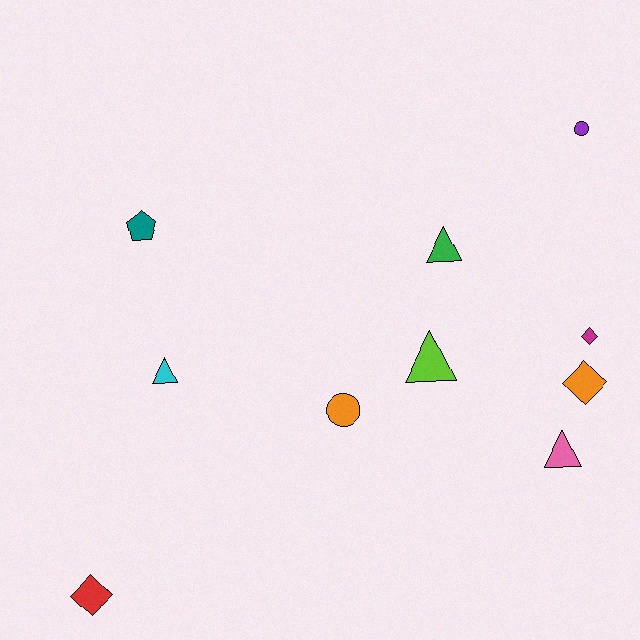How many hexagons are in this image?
There are no hexagons.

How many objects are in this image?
There are 10 objects.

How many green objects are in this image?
There is 1 green object.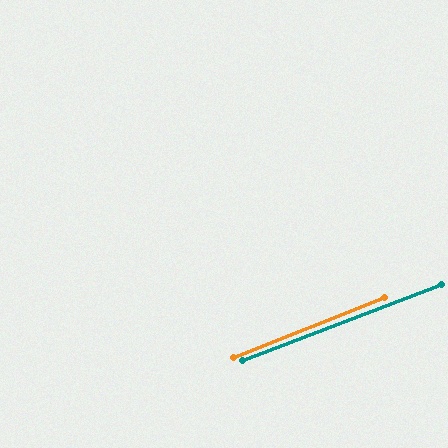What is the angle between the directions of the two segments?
Approximately 1 degree.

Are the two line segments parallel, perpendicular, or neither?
Parallel — their directions differ by only 0.7°.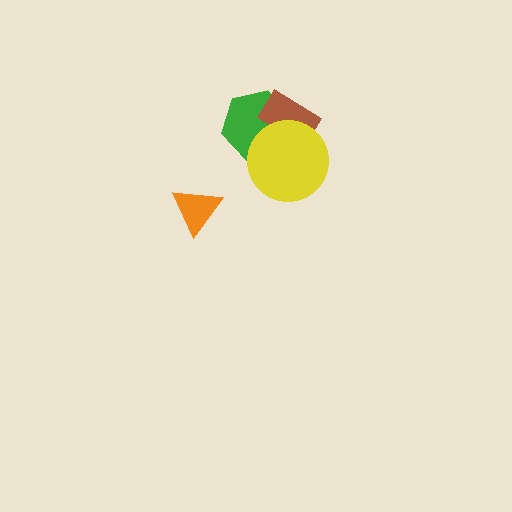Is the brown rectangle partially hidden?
Yes, it is partially covered by another shape.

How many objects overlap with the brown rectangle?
2 objects overlap with the brown rectangle.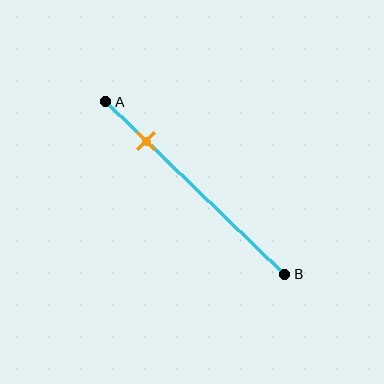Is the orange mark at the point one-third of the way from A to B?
No, the mark is at about 25% from A, not at the 33% one-third point.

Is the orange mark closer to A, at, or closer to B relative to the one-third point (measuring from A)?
The orange mark is closer to point A than the one-third point of segment AB.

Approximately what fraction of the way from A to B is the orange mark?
The orange mark is approximately 25% of the way from A to B.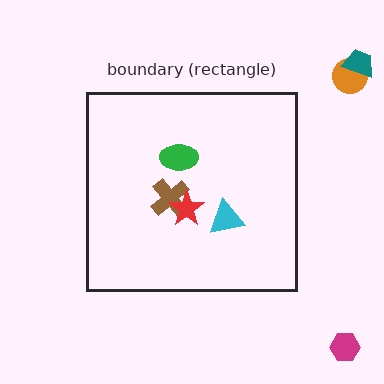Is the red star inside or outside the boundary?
Inside.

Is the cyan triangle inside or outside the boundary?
Inside.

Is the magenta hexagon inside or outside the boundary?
Outside.